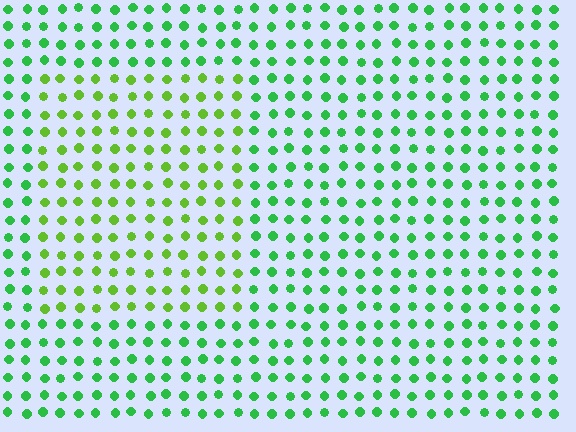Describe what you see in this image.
The image is filled with small green elements in a uniform arrangement. A rectangle-shaped region is visible where the elements are tinted to a slightly different hue, forming a subtle color boundary.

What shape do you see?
I see a rectangle.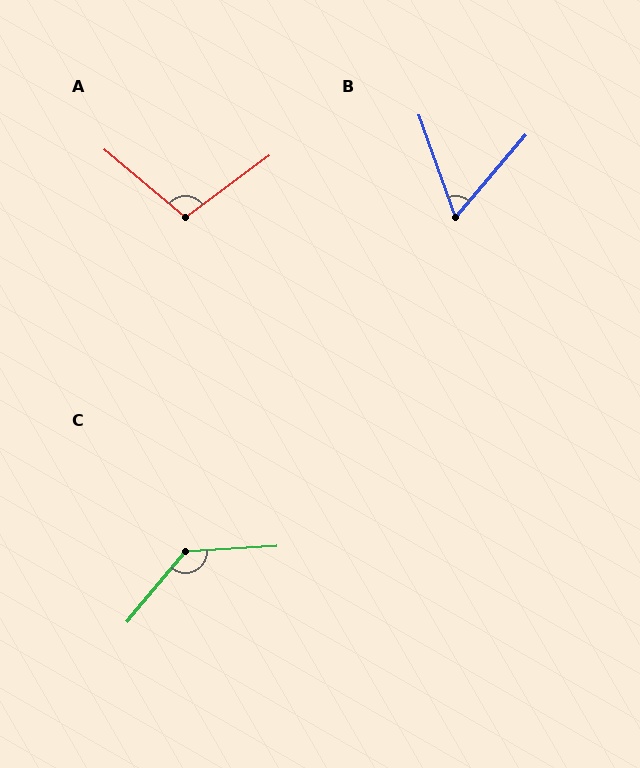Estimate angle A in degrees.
Approximately 104 degrees.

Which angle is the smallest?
B, at approximately 60 degrees.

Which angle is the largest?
C, at approximately 133 degrees.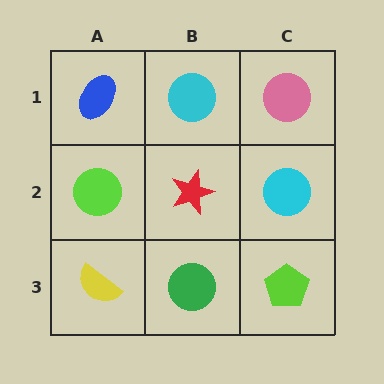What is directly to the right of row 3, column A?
A green circle.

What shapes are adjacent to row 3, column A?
A lime circle (row 2, column A), a green circle (row 3, column B).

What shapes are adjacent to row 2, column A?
A blue ellipse (row 1, column A), a yellow semicircle (row 3, column A), a red star (row 2, column B).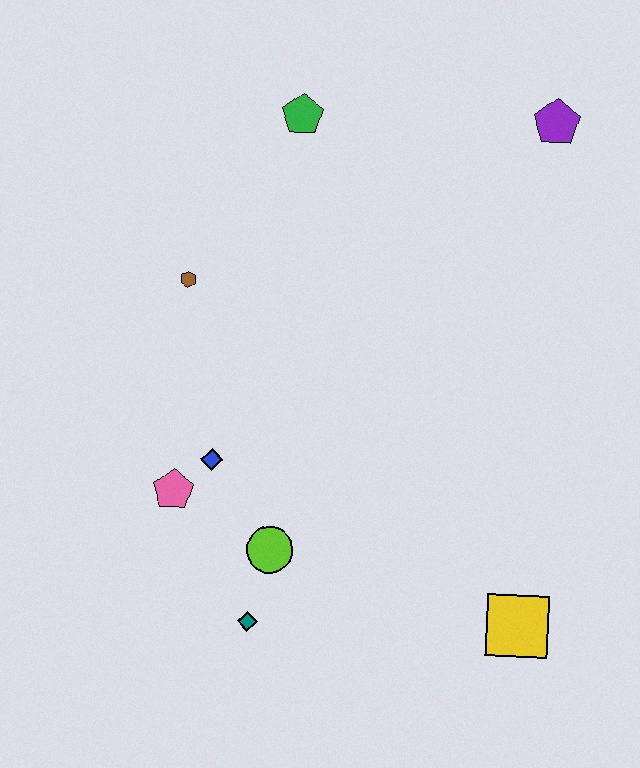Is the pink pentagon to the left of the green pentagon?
Yes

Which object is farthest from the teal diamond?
The purple pentagon is farthest from the teal diamond.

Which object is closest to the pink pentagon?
The blue diamond is closest to the pink pentagon.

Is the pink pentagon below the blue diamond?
Yes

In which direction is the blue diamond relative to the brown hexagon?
The blue diamond is below the brown hexagon.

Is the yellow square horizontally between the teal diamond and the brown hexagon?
No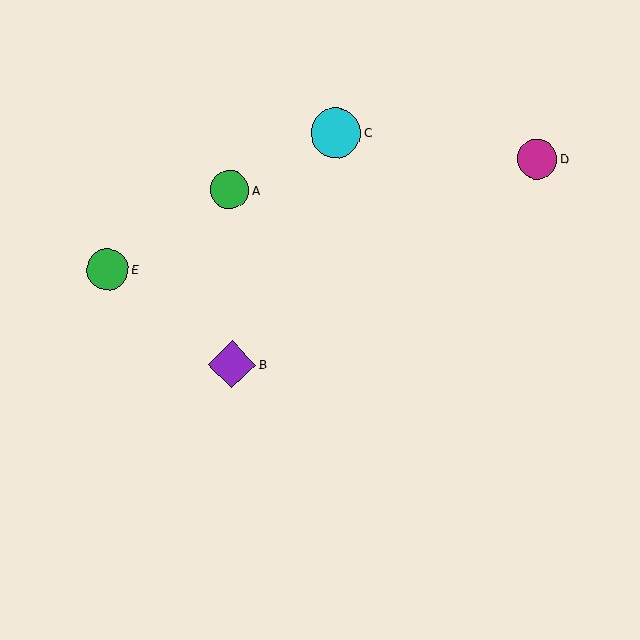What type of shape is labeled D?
Shape D is a magenta circle.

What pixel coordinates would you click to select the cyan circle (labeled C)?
Click at (336, 133) to select the cyan circle C.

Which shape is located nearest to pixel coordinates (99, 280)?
The green circle (labeled E) at (107, 269) is nearest to that location.